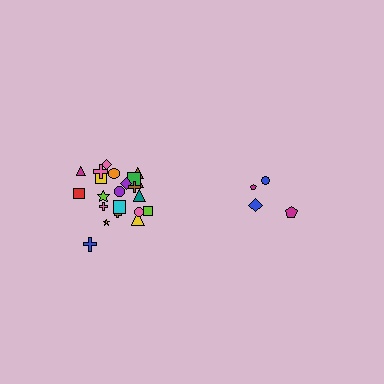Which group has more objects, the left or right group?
The left group.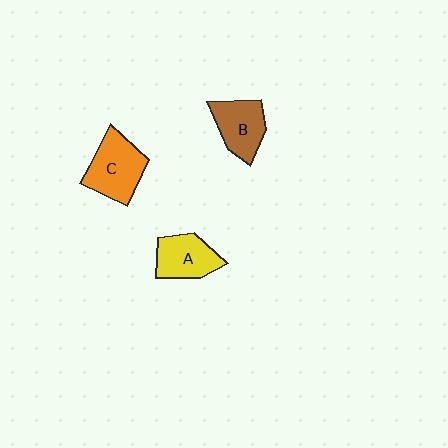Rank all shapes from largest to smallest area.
From largest to smallest: C (orange), B (brown), A (yellow).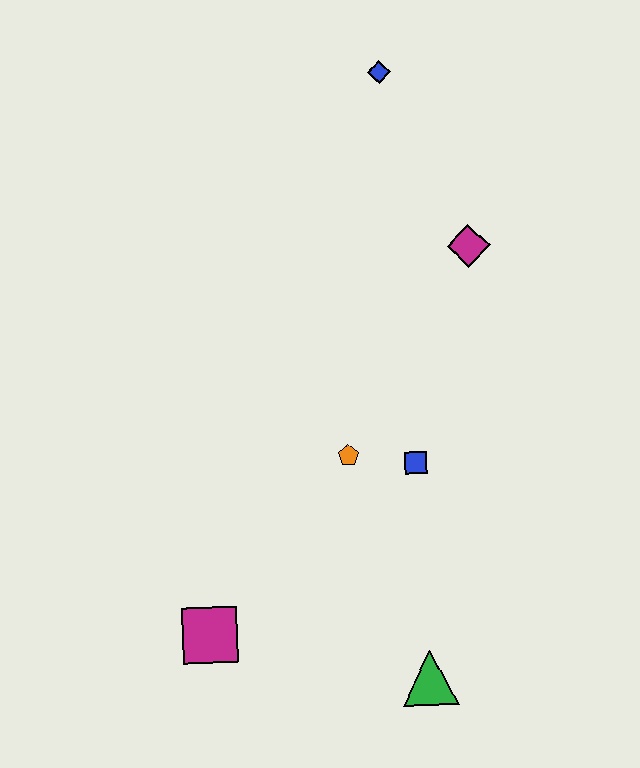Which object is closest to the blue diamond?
The magenta diamond is closest to the blue diamond.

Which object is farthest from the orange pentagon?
The blue diamond is farthest from the orange pentagon.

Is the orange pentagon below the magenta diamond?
Yes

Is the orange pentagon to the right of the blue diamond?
No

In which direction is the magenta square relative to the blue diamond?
The magenta square is below the blue diamond.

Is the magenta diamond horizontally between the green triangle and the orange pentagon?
No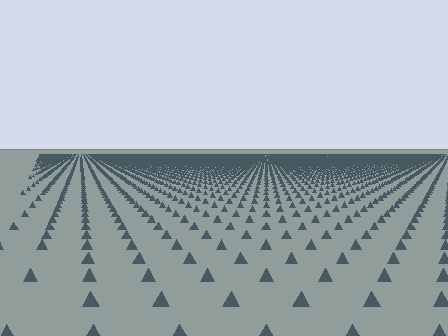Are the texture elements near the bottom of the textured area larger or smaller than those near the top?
Larger. Near the bottom, elements are closer to the viewer and appear at a bigger on-screen size.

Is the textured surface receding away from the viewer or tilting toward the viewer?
The surface is receding away from the viewer. Texture elements get smaller and denser toward the top.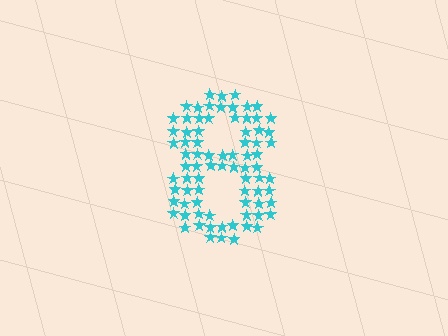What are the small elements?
The small elements are stars.